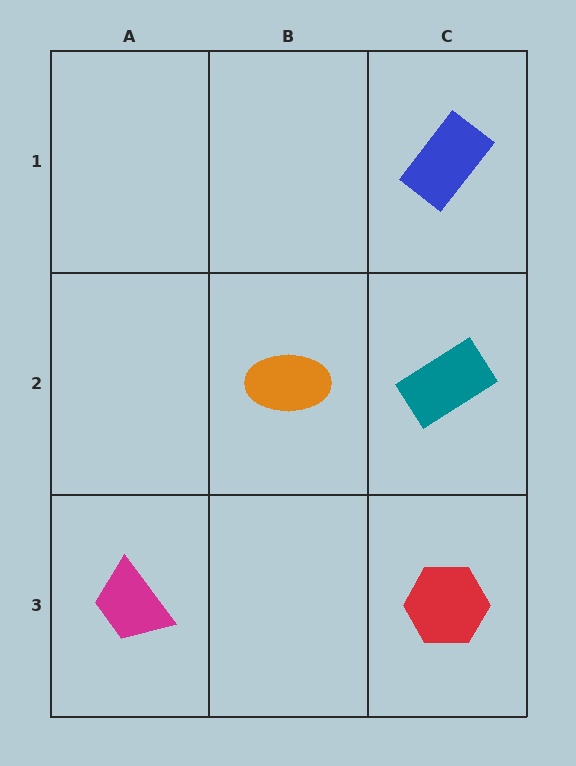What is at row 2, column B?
An orange ellipse.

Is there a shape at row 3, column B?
No, that cell is empty.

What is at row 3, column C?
A red hexagon.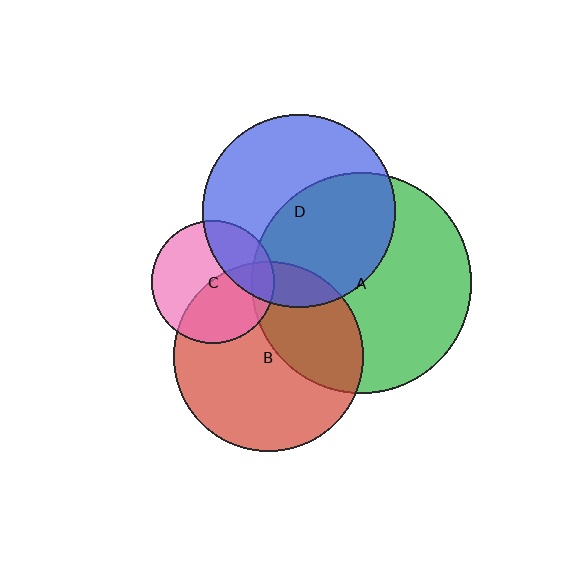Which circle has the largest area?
Circle A (green).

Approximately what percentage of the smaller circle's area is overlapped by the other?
Approximately 45%.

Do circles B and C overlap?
Yes.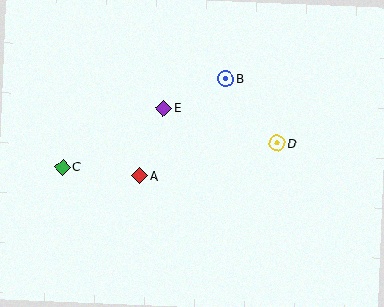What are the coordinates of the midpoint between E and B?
The midpoint between E and B is at (195, 93).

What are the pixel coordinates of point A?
Point A is at (140, 176).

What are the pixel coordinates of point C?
Point C is at (63, 167).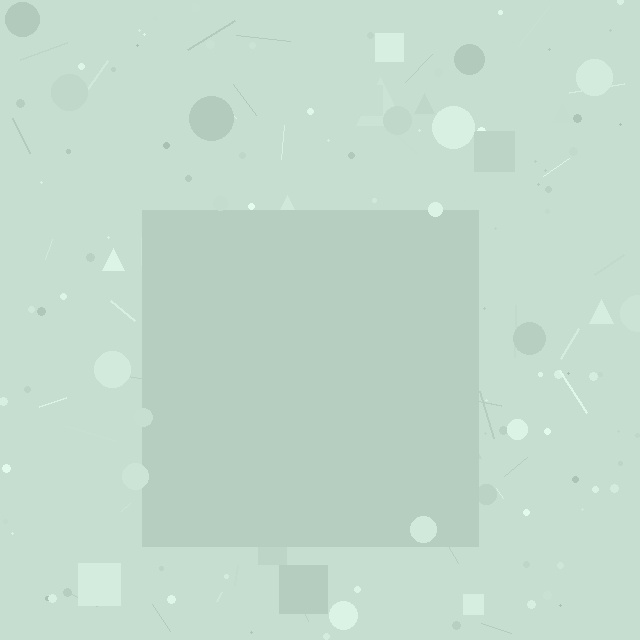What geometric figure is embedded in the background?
A square is embedded in the background.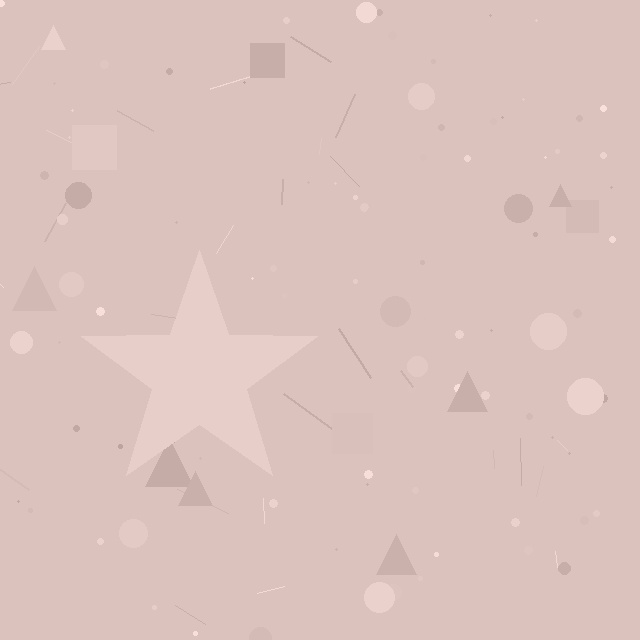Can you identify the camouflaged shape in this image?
The camouflaged shape is a star.